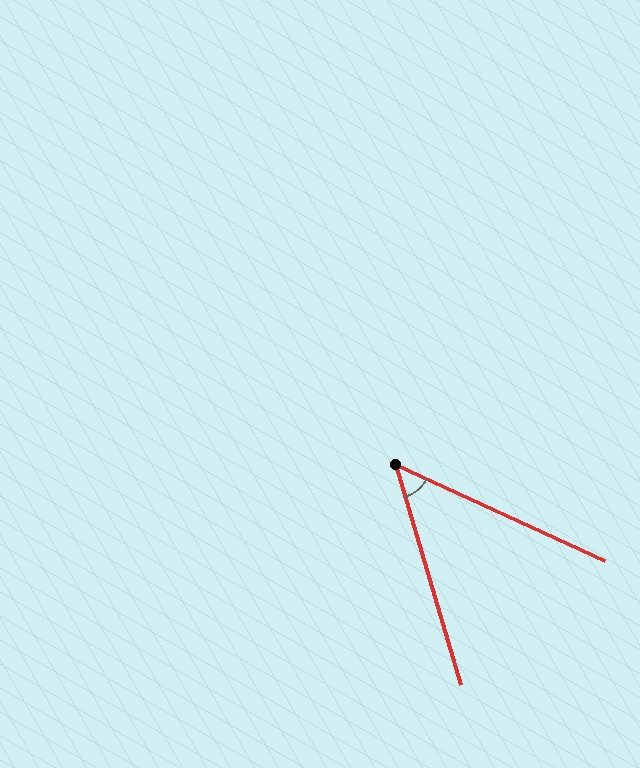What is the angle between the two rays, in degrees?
Approximately 49 degrees.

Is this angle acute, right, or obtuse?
It is acute.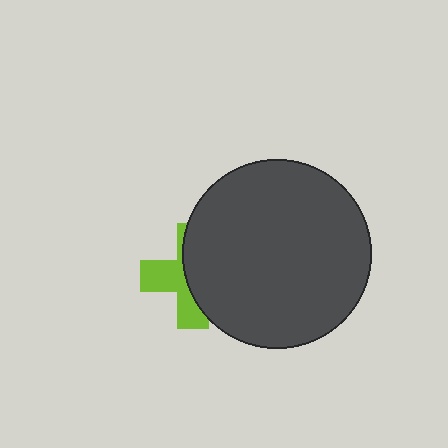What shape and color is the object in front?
The object in front is a dark gray circle.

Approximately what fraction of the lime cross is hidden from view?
Roughly 56% of the lime cross is hidden behind the dark gray circle.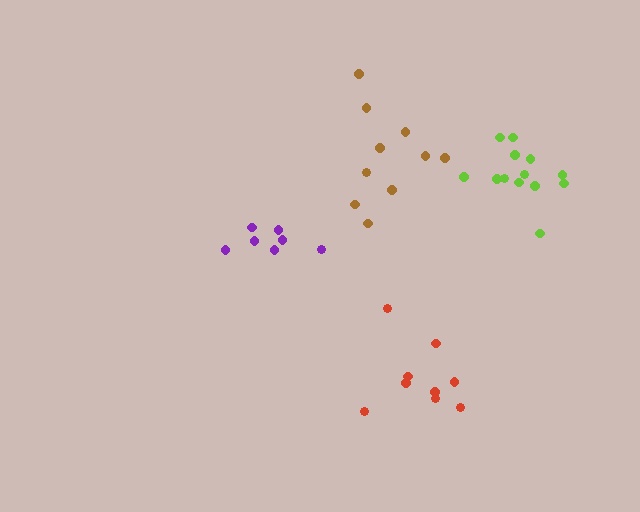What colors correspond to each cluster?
The clusters are colored: purple, brown, red, lime.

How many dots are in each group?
Group 1: 7 dots, Group 2: 10 dots, Group 3: 9 dots, Group 4: 13 dots (39 total).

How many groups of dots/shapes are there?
There are 4 groups.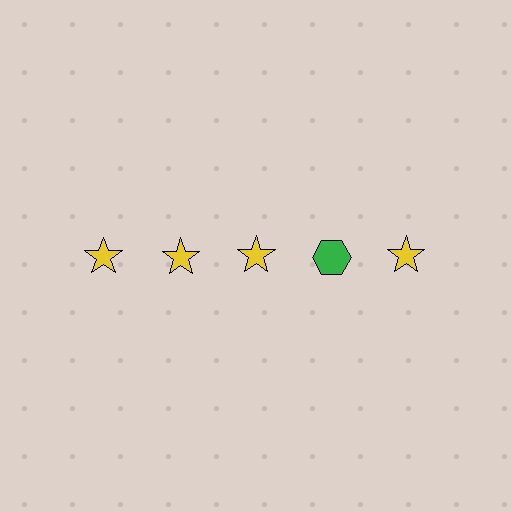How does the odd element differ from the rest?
It differs in both color (green instead of yellow) and shape (hexagon instead of star).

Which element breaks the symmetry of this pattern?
The green hexagon in the top row, second from right column breaks the symmetry. All other shapes are yellow stars.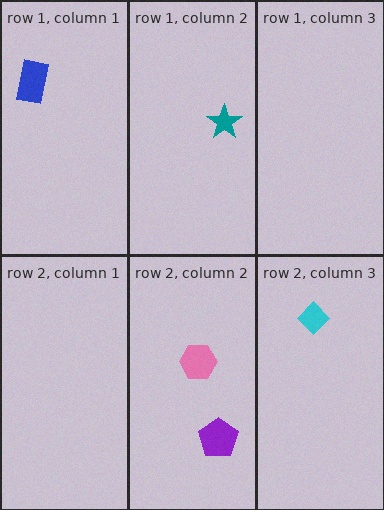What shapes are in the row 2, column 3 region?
The cyan diamond.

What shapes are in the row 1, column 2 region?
The teal star.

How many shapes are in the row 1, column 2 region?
1.